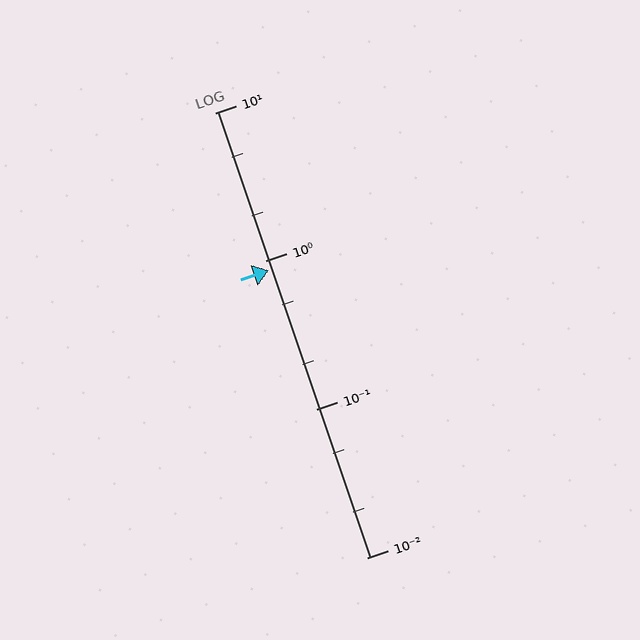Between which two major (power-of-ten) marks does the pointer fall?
The pointer is between 0.1 and 1.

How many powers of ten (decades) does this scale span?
The scale spans 3 decades, from 0.01 to 10.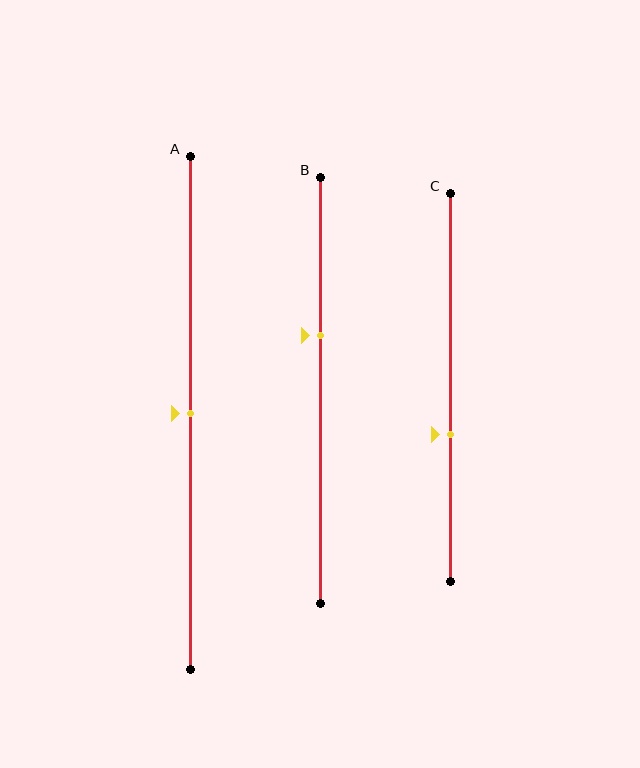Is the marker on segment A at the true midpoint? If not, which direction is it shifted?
Yes, the marker on segment A is at the true midpoint.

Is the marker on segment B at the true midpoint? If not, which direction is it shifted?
No, the marker on segment B is shifted upward by about 13% of the segment length.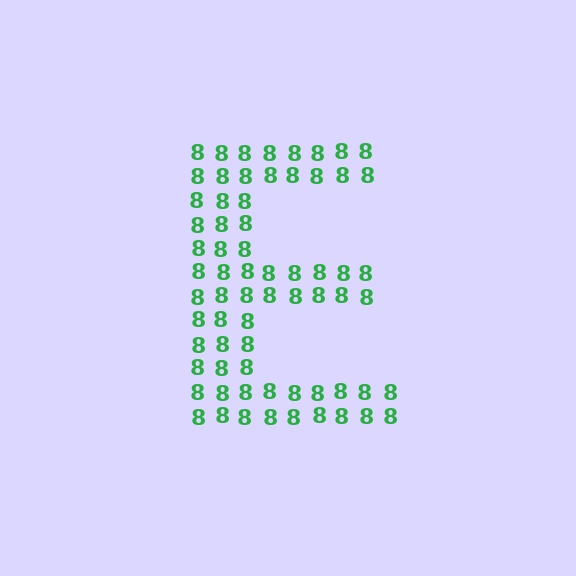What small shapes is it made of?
It is made of small digit 8's.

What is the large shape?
The large shape is the letter E.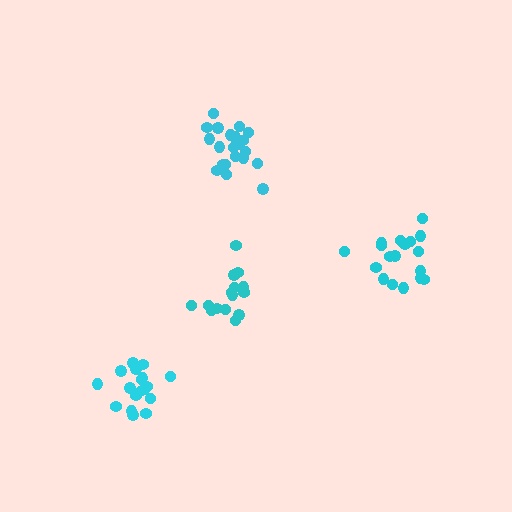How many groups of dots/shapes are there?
There are 4 groups.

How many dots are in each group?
Group 1: 16 dots, Group 2: 21 dots, Group 3: 18 dots, Group 4: 18 dots (73 total).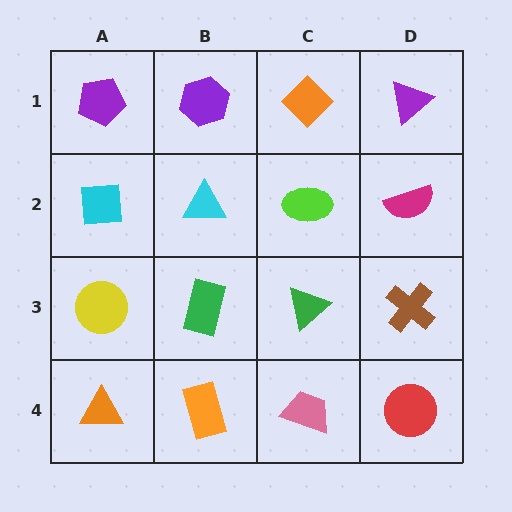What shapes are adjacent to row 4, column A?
A yellow circle (row 3, column A), an orange rectangle (row 4, column B).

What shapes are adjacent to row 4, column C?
A green triangle (row 3, column C), an orange rectangle (row 4, column B), a red circle (row 4, column D).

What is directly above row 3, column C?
A lime ellipse.